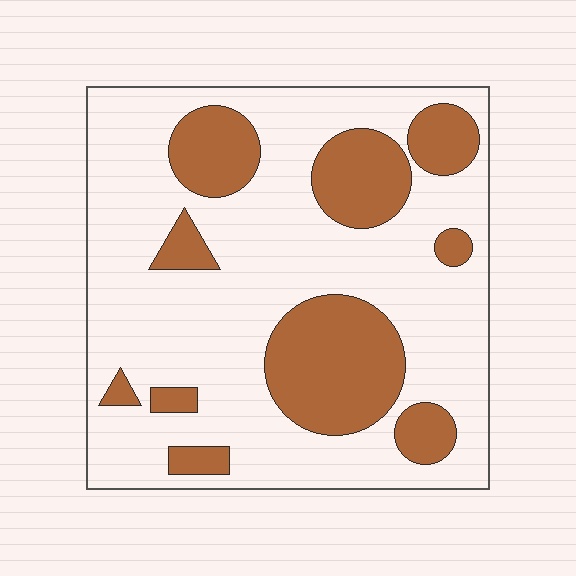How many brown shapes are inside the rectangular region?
10.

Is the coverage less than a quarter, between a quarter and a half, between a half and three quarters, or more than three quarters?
Between a quarter and a half.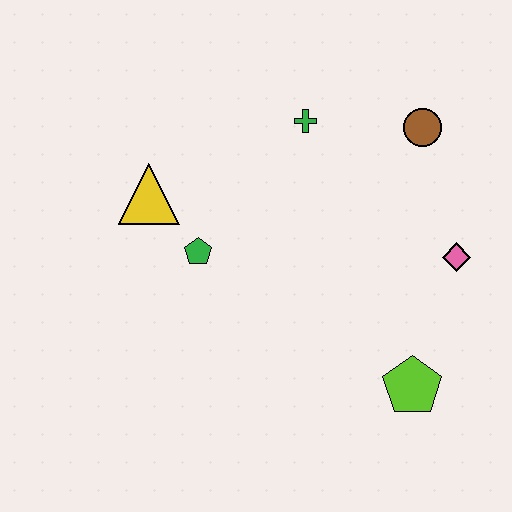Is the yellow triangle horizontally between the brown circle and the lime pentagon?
No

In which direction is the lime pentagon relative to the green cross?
The lime pentagon is below the green cross.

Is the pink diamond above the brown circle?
No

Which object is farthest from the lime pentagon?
The yellow triangle is farthest from the lime pentagon.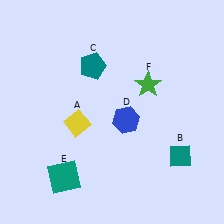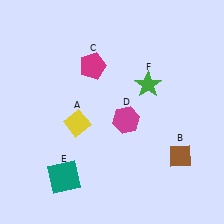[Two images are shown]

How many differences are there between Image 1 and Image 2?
There are 3 differences between the two images.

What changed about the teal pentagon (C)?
In Image 1, C is teal. In Image 2, it changed to magenta.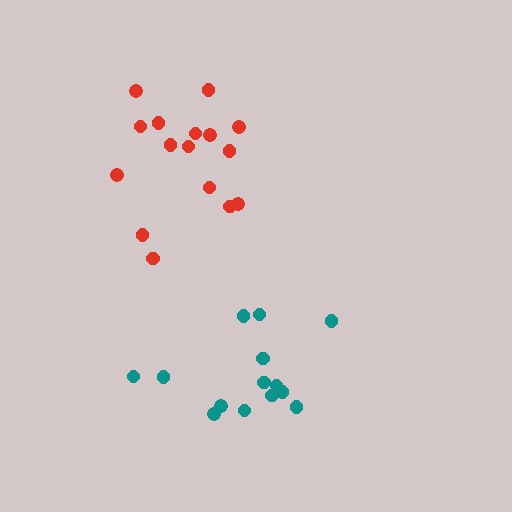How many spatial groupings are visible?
There are 2 spatial groupings.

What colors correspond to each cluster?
The clusters are colored: red, teal.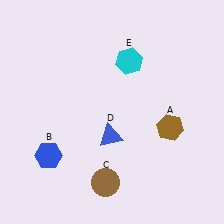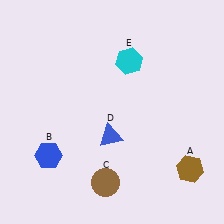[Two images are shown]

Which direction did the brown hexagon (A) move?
The brown hexagon (A) moved down.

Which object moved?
The brown hexagon (A) moved down.